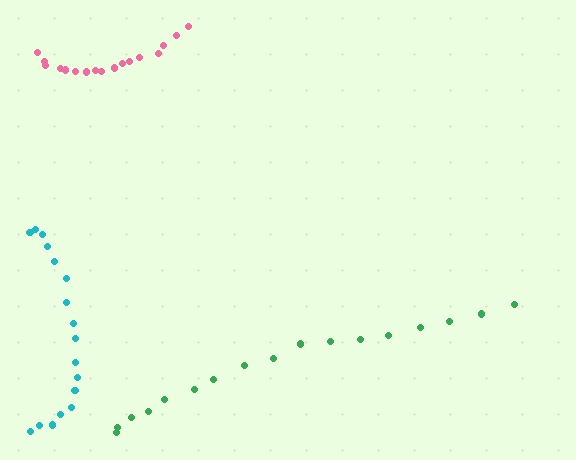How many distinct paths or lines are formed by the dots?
There are 3 distinct paths.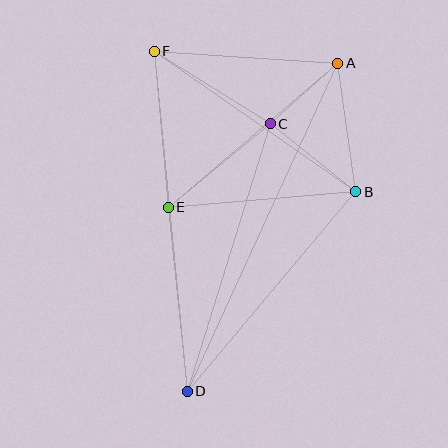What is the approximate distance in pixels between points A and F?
The distance between A and F is approximately 184 pixels.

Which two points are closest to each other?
Points A and C are closest to each other.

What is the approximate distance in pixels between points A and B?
The distance between A and B is approximately 129 pixels.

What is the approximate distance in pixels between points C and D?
The distance between C and D is approximately 280 pixels.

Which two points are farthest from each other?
Points A and D are farthest from each other.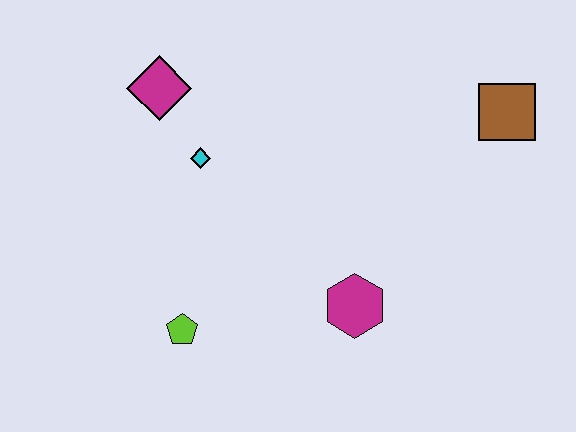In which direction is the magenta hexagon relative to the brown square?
The magenta hexagon is below the brown square.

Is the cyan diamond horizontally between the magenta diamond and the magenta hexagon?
Yes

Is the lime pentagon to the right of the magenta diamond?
Yes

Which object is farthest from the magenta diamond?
The brown square is farthest from the magenta diamond.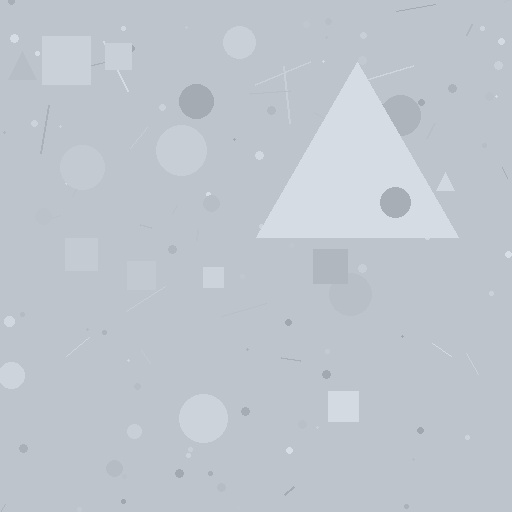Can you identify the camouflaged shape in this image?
The camouflaged shape is a triangle.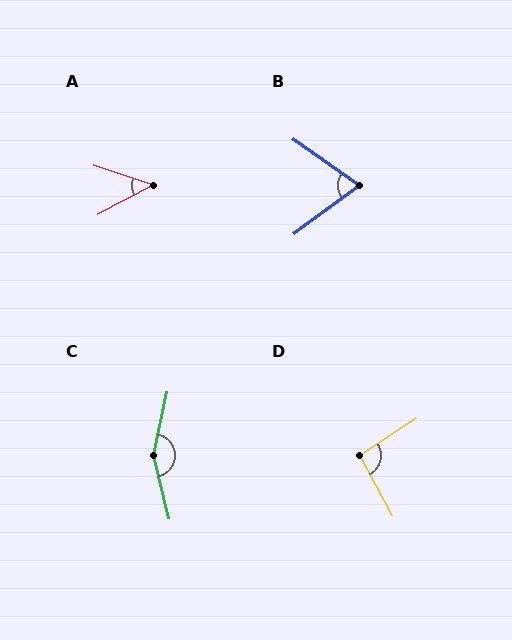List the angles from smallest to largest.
A (46°), B (71°), D (94°), C (155°).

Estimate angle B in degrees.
Approximately 71 degrees.